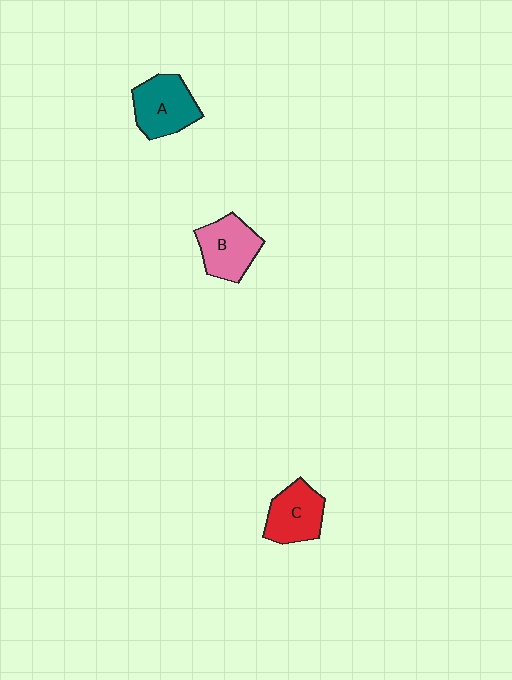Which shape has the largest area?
Shape A (teal).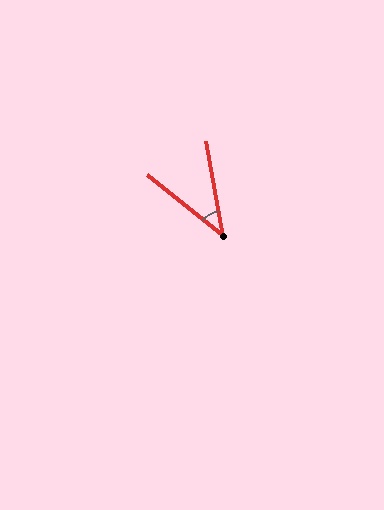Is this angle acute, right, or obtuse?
It is acute.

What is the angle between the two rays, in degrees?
Approximately 41 degrees.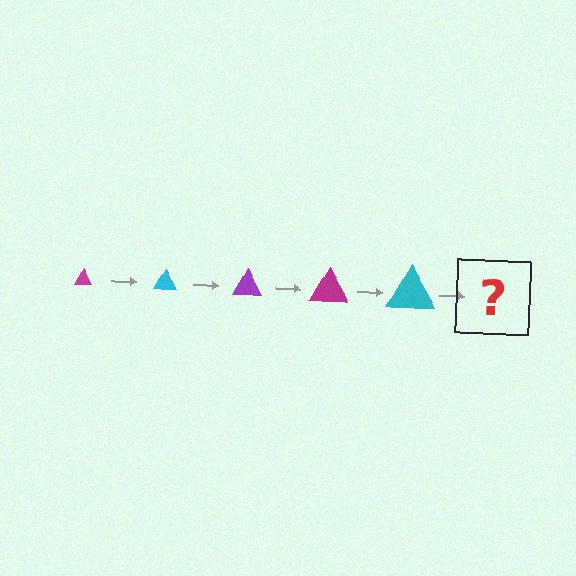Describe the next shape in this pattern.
It should be a purple triangle, larger than the previous one.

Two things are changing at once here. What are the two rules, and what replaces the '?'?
The two rules are that the triangle grows larger each step and the color cycles through magenta, cyan, and purple. The '?' should be a purple triangle, larger than the previous one.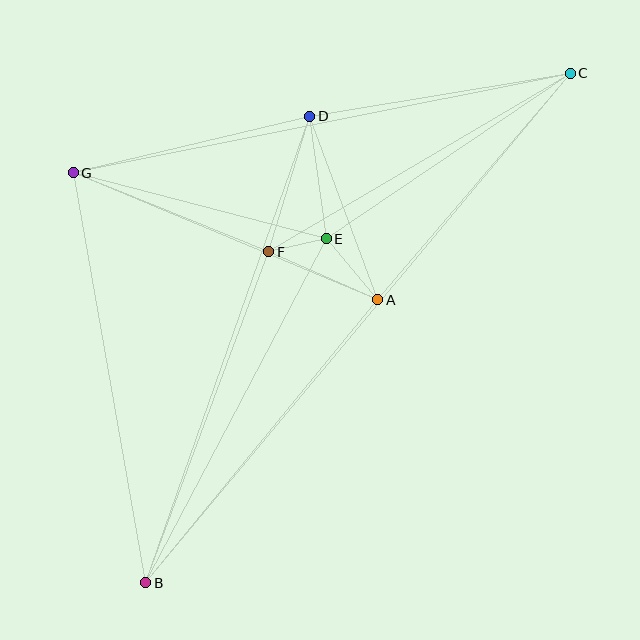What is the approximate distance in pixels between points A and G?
The distance between A and G is approximately 330 pixels.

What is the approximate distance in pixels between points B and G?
The distance between B and G is approximately 416 pixels.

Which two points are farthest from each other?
Points B and C are farthest from each other.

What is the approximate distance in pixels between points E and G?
The distance between E and G is approximately 261 pixels.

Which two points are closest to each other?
Points E and F are closest to each other.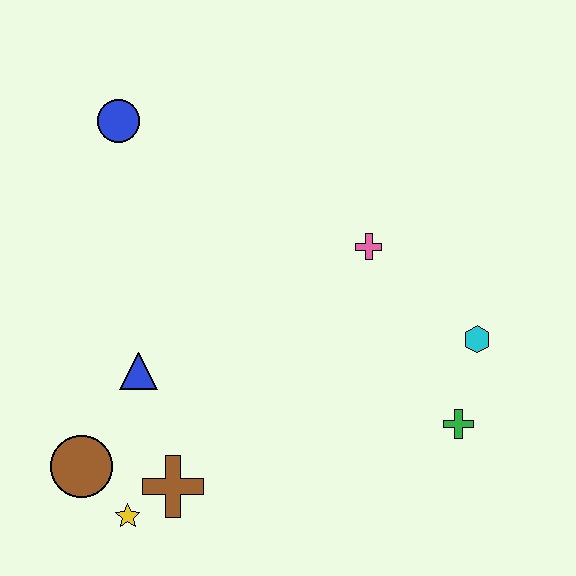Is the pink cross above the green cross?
Yes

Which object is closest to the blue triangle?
The brown circle is closest to the blue triangle.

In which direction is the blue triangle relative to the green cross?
The blue triangle is to the left of the green cross.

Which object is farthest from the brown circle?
The cyan hexagon is farthest from the brown circle.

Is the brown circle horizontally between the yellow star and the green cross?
No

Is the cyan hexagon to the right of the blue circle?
Yes